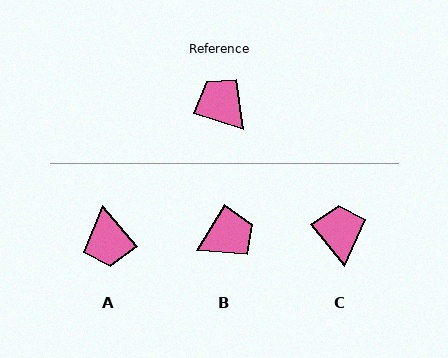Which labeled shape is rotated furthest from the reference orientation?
A, about 149 degrees away.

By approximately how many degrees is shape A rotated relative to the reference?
Approximately 149 degrees counter-clockwise.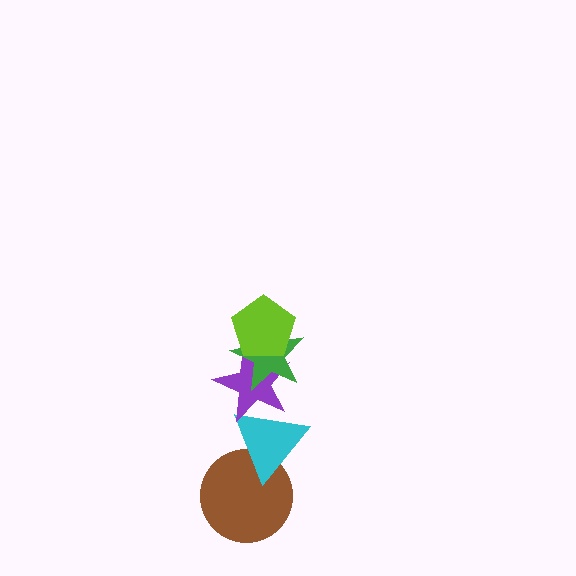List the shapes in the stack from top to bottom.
From top to bottom: the lime pentagon, the green star, the purple star, the cyan triangle, the brown circle.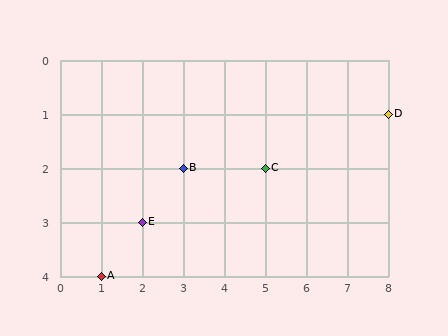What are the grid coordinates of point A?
Point A is at grid coordinates (1, 4).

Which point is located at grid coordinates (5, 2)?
Point C is at (5, 2).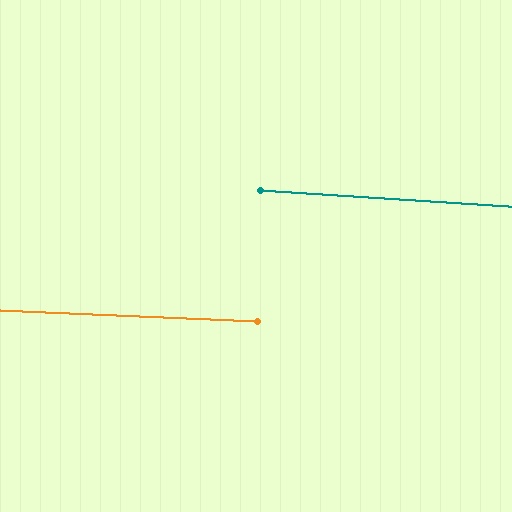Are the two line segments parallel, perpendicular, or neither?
Parallel — their directions differ by only 1.2°.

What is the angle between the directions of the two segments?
Approximately 1 degree.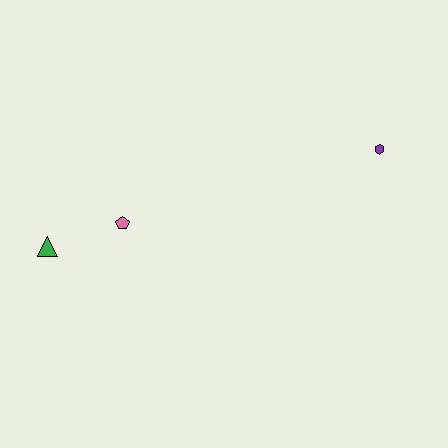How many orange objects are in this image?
There are no orange objects.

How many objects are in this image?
There are 3 objects.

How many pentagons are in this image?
There is 1 pentagon.